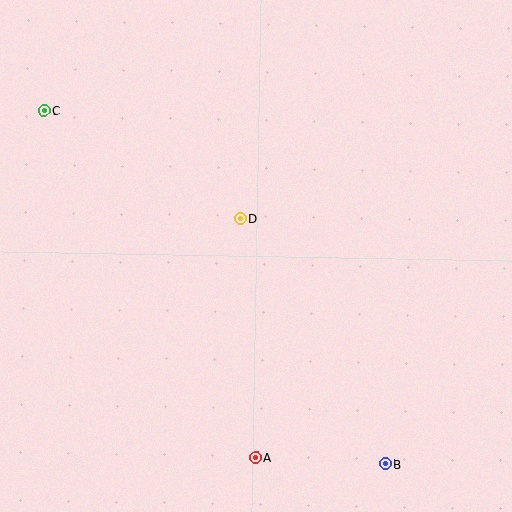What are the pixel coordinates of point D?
Point D is at (240, 218).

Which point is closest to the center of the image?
Point D at (240, 218) is closest to the center.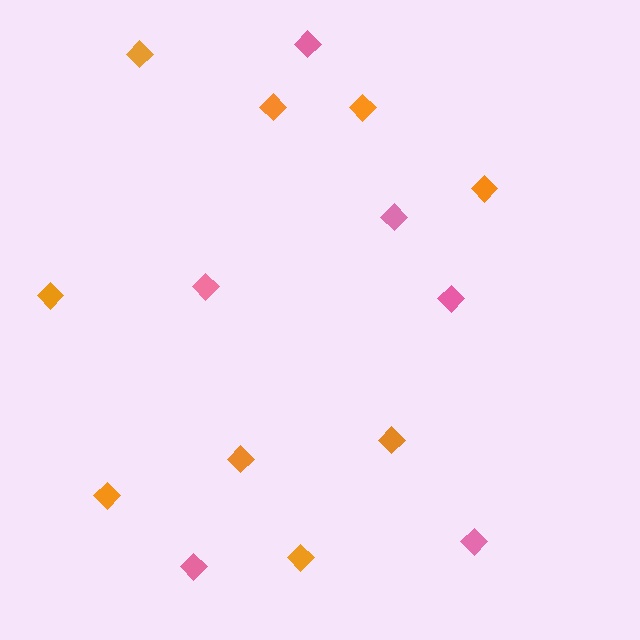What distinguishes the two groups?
There are 2 groups: one group of orange diamonds (9) and one group of pink diamonds (6).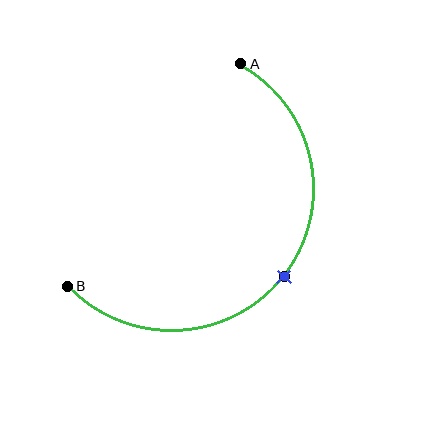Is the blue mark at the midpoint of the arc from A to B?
Yes. The blue mark lies on the arc at equal arc-length from both A and B — it is the arc midpoint.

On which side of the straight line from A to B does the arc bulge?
The arc bulges below and to the right of the straight line connecting A and B.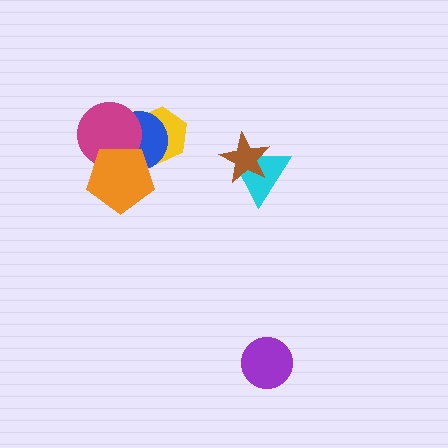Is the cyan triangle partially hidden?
Yes, it is partially covered by another shape.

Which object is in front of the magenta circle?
The orange pentagon is in front of the magenta circle.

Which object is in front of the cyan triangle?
The brown star is in front of the cyan triangle.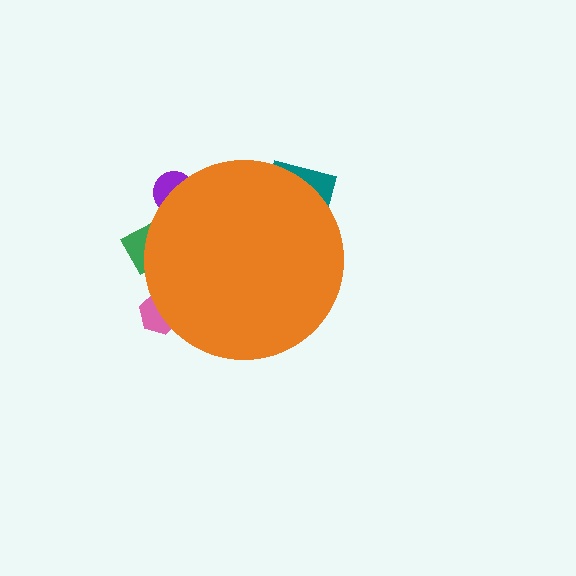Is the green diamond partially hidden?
Yes, the green diamond is partially hidden behind the orange circle.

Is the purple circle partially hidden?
Yes, the purple circle is partially hidden behind the orange circle.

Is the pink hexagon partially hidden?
Yes, the pink hexagon is partially hidden behind the orange circle.